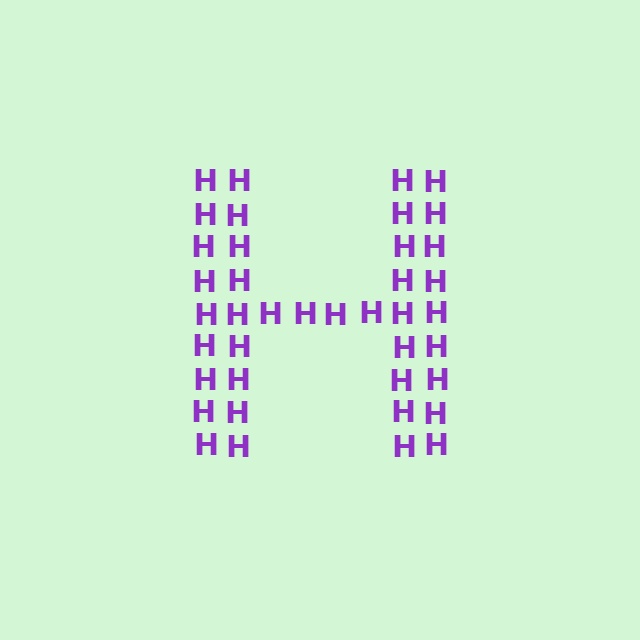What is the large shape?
The large shape is the letter H.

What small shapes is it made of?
It is made of small letter H's.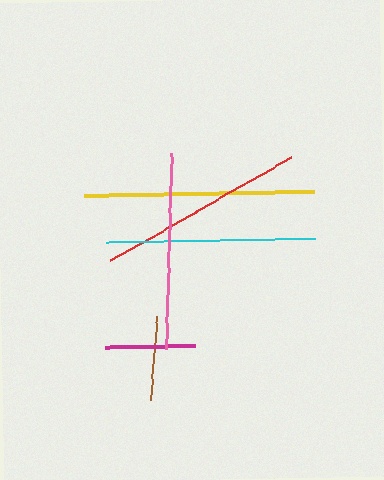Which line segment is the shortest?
The brown line is the shortest at approximately 85 pixels.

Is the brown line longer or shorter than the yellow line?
The yellow line is longer than the brown line.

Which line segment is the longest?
The yellow line is the longest at approximately 230 pixels.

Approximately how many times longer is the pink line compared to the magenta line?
The pink line is approximately 2.2 times the length of the magenta line.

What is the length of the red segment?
The red segment is approximately 208 pixels long.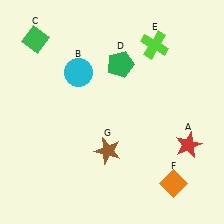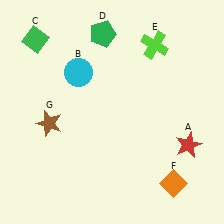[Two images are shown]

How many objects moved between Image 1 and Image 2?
2 objects moved between the two images.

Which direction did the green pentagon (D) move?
The green pentagon (D) moved up.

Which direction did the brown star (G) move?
The brown star (G) moved left.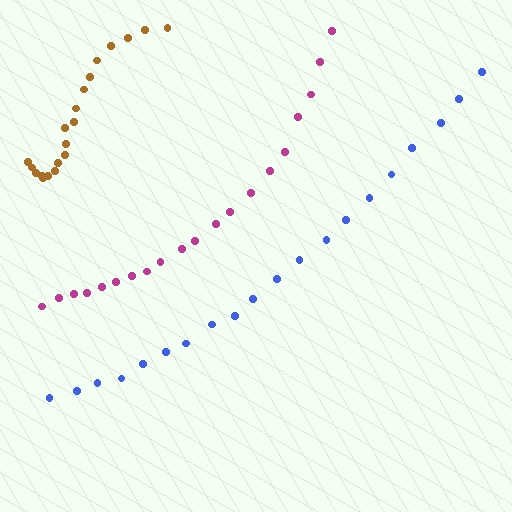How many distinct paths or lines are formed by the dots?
There are 3 distinct paths.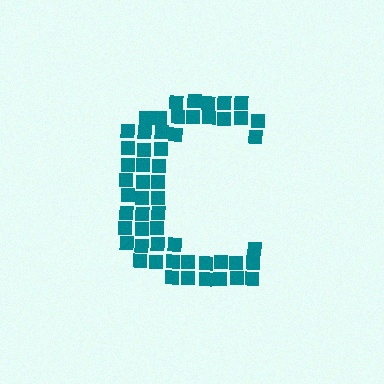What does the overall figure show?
The overall figure shows the letter C.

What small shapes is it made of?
It is made of small squares.